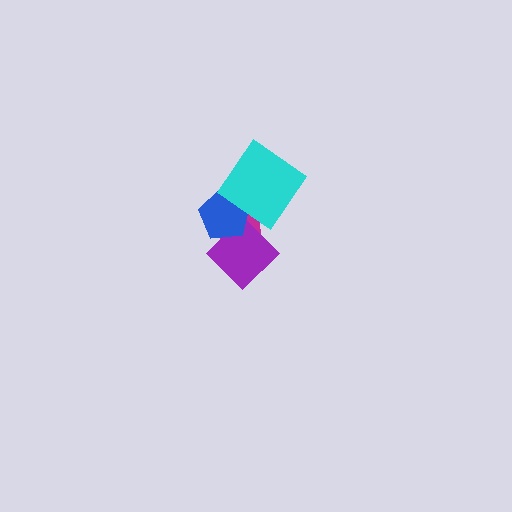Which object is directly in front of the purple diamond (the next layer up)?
The blue pentagon is directly in front of the purple diamond.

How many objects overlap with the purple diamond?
3 objects overlap with the purple diamond.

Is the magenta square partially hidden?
Yes, it is partially covered by another shape.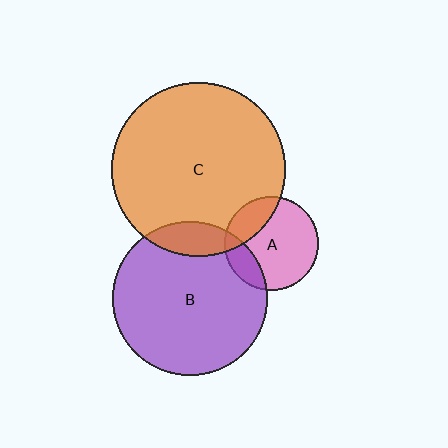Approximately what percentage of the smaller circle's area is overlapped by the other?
Approximately 20%.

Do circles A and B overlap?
Yes.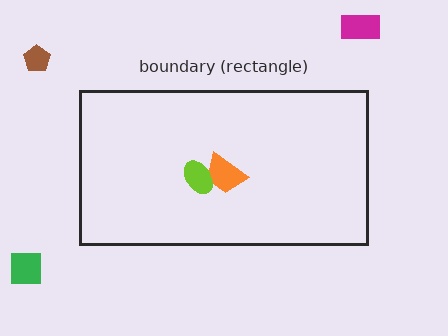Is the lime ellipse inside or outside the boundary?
Inside.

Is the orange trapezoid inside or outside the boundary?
Inside.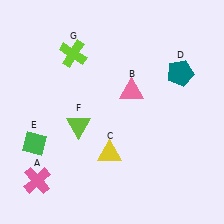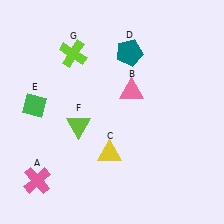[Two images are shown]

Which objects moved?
The objects that moved are: the teal pentagon (D), the green diamond (E).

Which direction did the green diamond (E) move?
The green diamond (E) moved up.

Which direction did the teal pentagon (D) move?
The teal pentagon (D) moved left.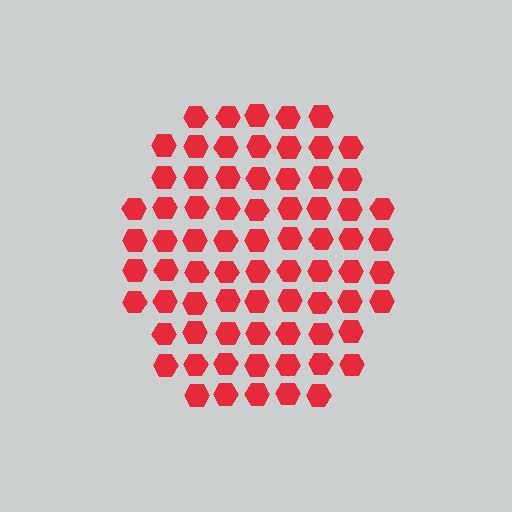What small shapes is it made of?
It is made of small hexagons.